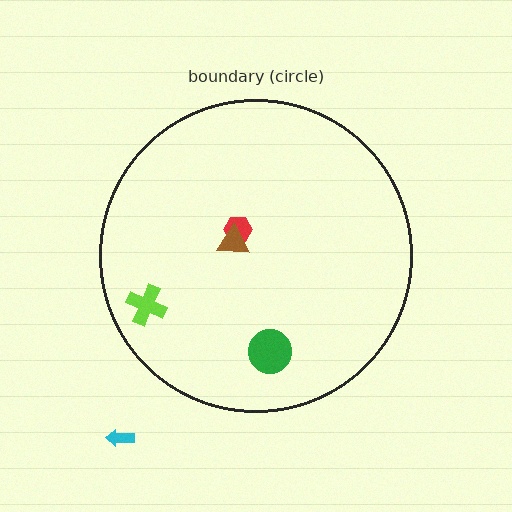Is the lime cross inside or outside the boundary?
Inside.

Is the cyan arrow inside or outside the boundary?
Outside.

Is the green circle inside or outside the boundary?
Inside.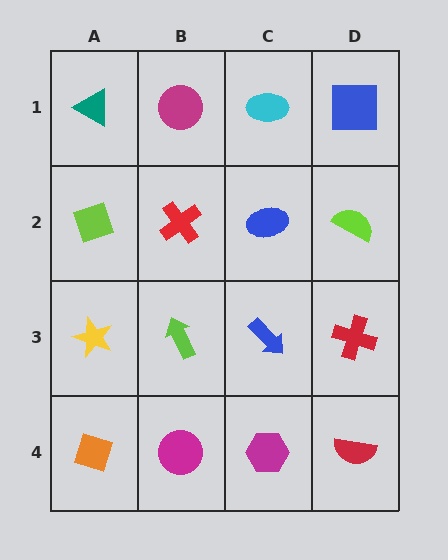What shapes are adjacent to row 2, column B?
A magenta circle (row 1, column B), a lime arrow (row 3, column B), a lime diamond (row 2, column A), a blue ellipse (row 2, column C).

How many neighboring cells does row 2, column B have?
4.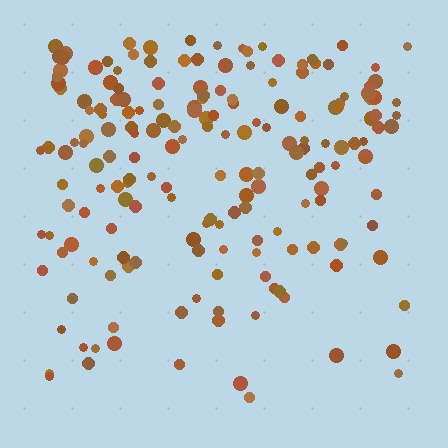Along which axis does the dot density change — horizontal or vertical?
Vertical.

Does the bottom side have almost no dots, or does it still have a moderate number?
Still a moderate number, just noticeably fewer than the top.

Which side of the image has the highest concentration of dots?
The top.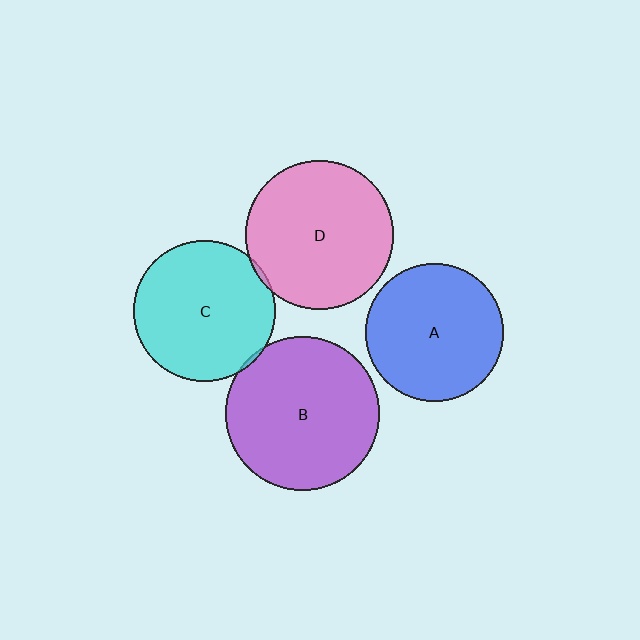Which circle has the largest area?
Circle B (purple).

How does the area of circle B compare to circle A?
Approximately 1.3 times.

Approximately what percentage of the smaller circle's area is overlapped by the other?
Approximately 5%.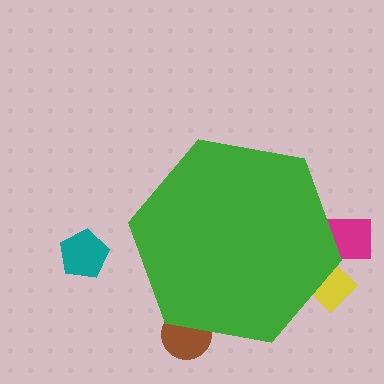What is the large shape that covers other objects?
A green hexagon.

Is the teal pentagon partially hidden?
No, the teal pentagon is fully visible.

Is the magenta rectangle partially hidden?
Yes, the magenta rectangle is partially hidden behind the green hexagon.